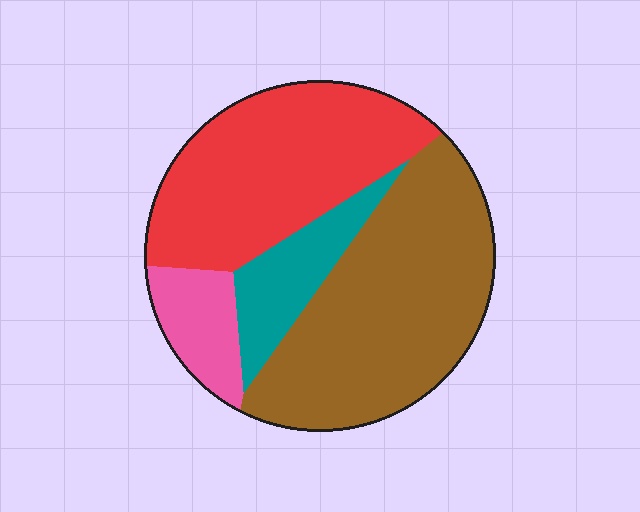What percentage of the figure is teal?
Teal takes up about one eighth (1/8) of the figure.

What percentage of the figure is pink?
Pink takes up less than a sixth of the figure.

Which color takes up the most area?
Brown, at roughly 45%.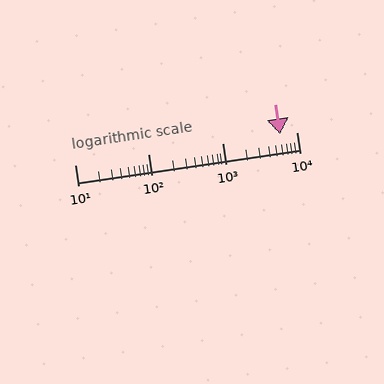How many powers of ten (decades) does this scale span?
The scale spans 3 decades, from 10 to 10000.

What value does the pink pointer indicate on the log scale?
The pointer indicates approximately 6000.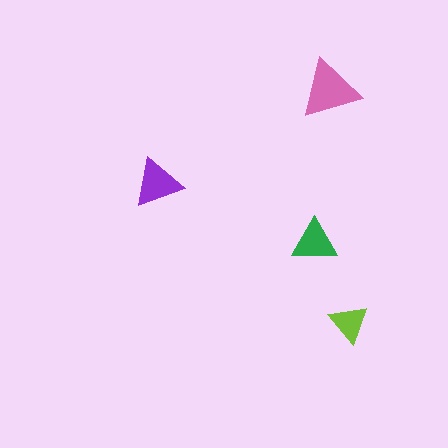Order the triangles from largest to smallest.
the pink one, the purple one, the green one, the lime one.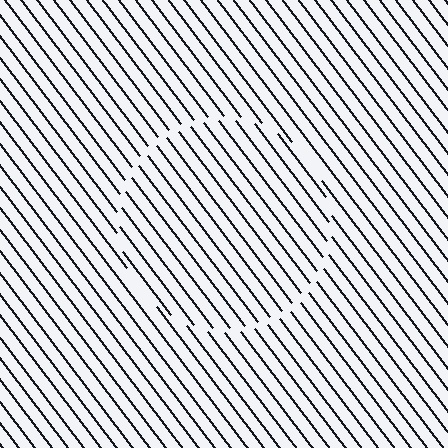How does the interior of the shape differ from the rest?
The interior of the shape contains the same grating, shifted by half a period — the contour is defined by the phase discontinuity where line-ends from the inner and outer gratings abut.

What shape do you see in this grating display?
An illusory circle. The interior of the shape contains the same grating, shifted by half a period — the contour is defined by the phase discontinuity where line-ends from the inner and outer gratings abut.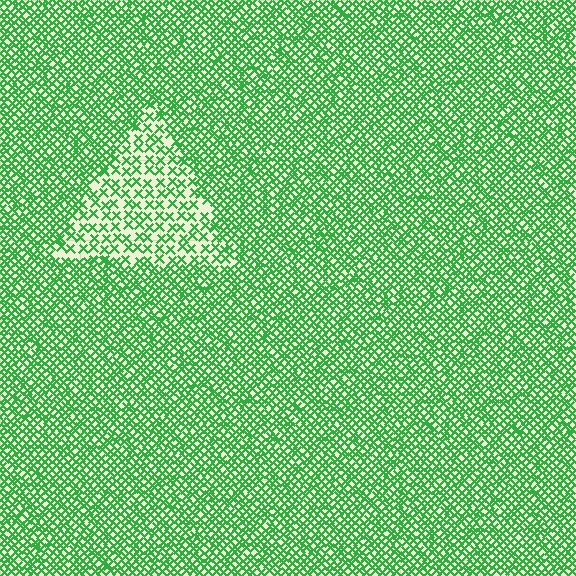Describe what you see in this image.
The image contains small green elements arranged at two different densities. A triangle-shaped region is visible where the elements are less densely packed than the surrounding area.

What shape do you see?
I see a triangle.